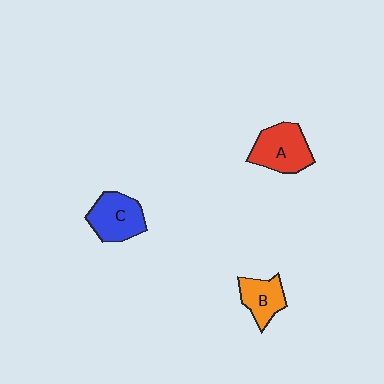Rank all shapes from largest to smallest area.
From largest to smallest: A (red), C (blue), B (orange).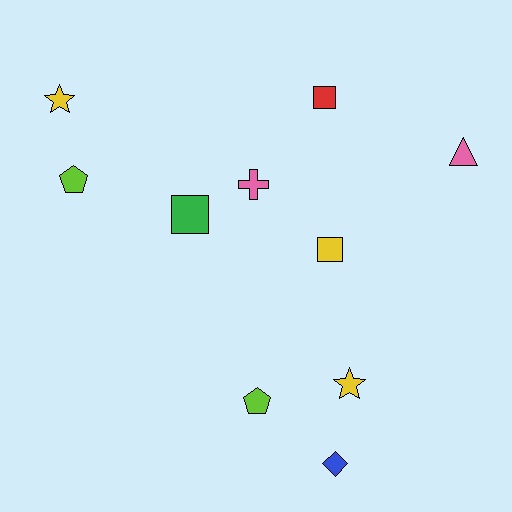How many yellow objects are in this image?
There are 3 yellow objects.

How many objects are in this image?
There are 10 objects.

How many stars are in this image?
There are 2 stars.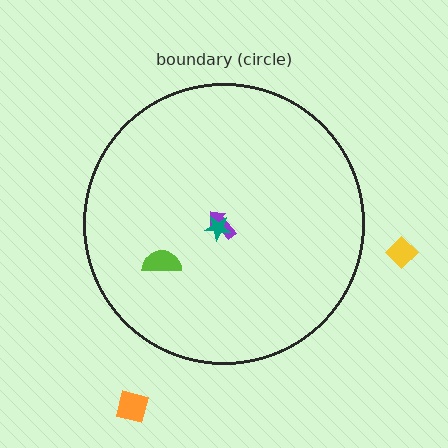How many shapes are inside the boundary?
3 inside, 2 outside.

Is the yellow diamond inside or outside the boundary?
Outside.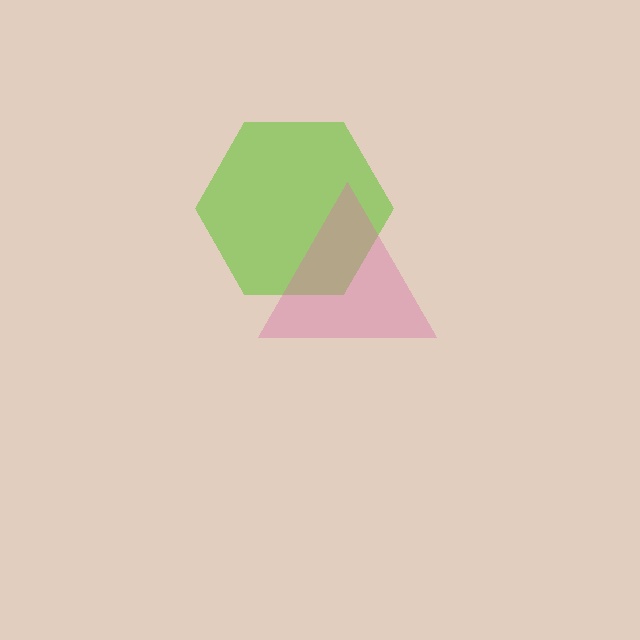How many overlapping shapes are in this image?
There are 2 overlapping shapes in the image.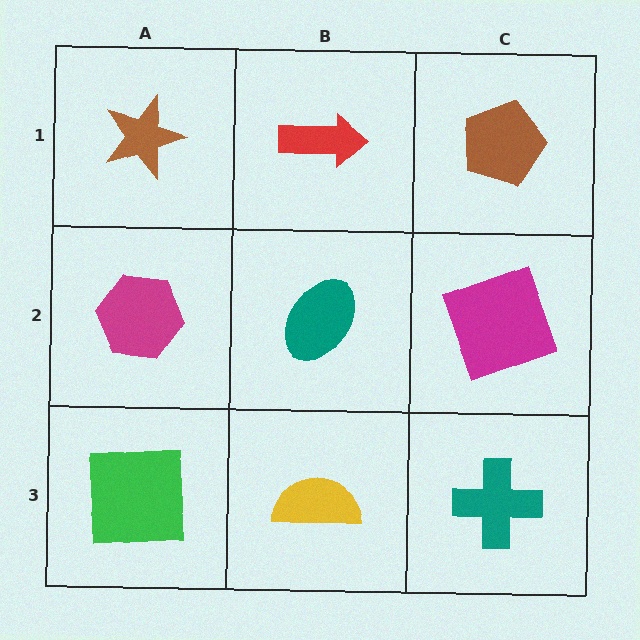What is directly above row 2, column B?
A red arrow.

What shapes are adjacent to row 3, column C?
A magenta square (row 2, column C), a yellow semicircle (row 3, column B).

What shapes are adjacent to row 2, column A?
A brown star (row 1, column A), a green square (row 3, column A), a teal ellipse (row 2, column B).